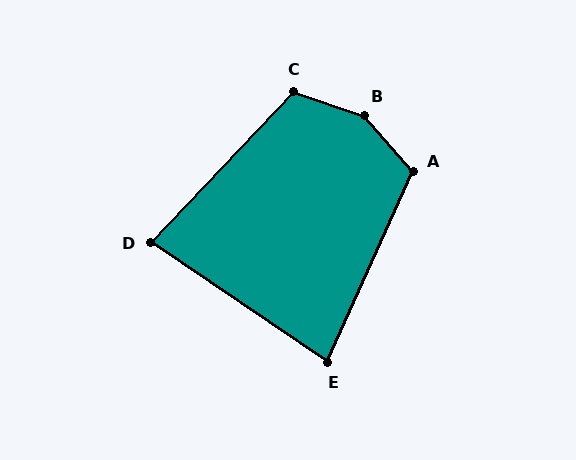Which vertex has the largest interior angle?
B, at approximately 149 degrees.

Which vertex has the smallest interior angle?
E, at approximately 80 degrees.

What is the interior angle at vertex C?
Approximately 116 degrees (obtuse).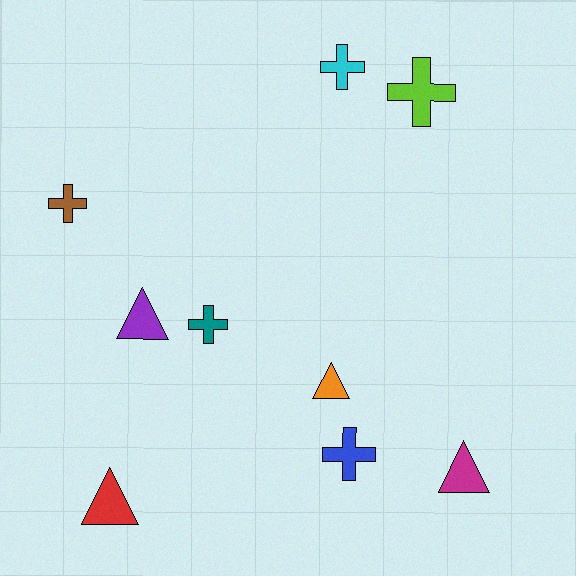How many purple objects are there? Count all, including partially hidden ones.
There is 1 purple object.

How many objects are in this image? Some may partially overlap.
There are 9 objects.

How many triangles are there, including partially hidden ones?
There are 4 triangles.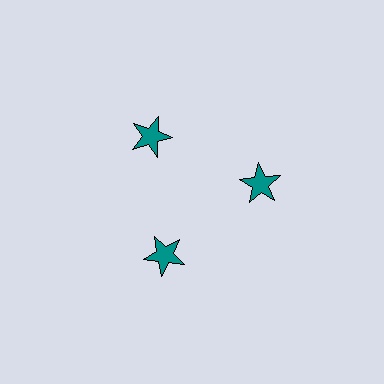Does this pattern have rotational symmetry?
Yes, this pattern has 3-fold rotational symmetry. It looks the same after rotating 120 degrees around the center.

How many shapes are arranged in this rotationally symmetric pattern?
There are 3 shapes, arranged in 3 groups of 1.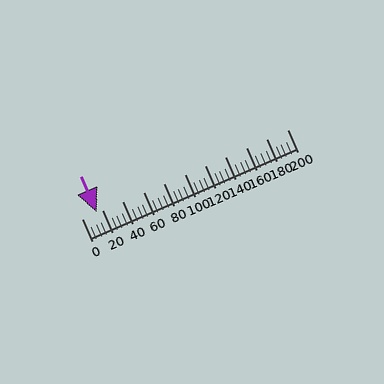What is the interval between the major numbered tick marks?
The major tick marks are spaced 20 units apart.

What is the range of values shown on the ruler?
The ruler shows values from 0 to 200.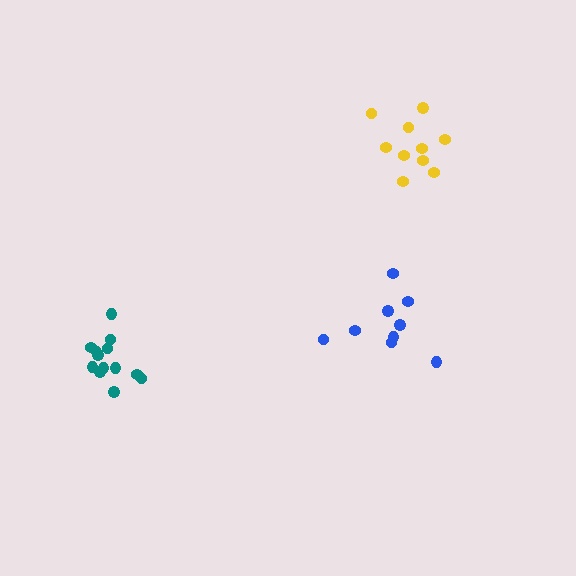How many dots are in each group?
Group 1: 13 dots, Group 2: 9 dots, Group 3: 10 dots (32 total).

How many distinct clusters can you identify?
There are 3 distinct clusters.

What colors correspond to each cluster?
The clusters are colored: teal, blue, yellow.